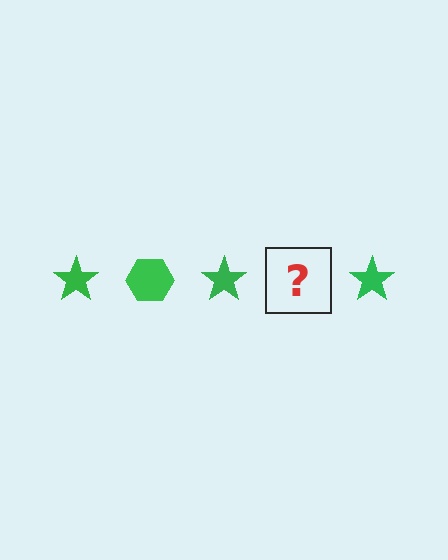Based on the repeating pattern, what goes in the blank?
The blank should be a green hexagon.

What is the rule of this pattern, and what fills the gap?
The rule is that the pattern cycles through star, hexagon shapes in green. The gap should be filled with a green hexagon.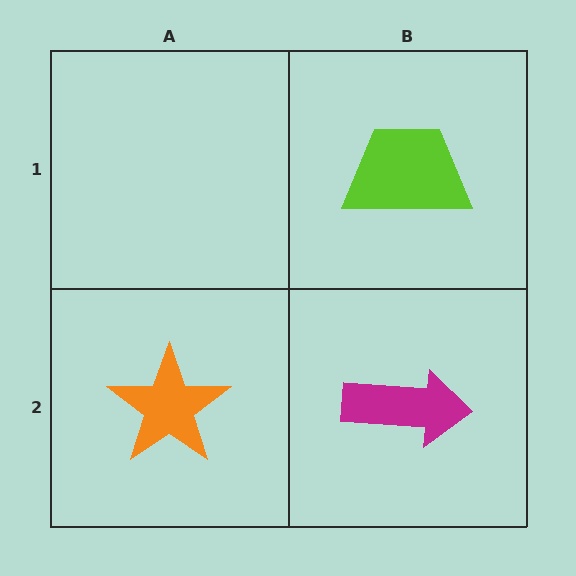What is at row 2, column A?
An orange star.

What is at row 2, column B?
A magenta arrow.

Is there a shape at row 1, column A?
No, that cell is empty.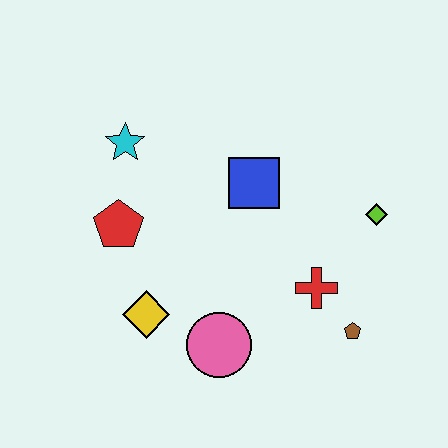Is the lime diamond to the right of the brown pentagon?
Yes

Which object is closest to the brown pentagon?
The red cross is closest to the brown pentagon.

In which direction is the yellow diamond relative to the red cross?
The yellow diamond is to the left of the red cross.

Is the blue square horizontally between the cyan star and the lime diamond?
Yes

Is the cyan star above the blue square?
Yes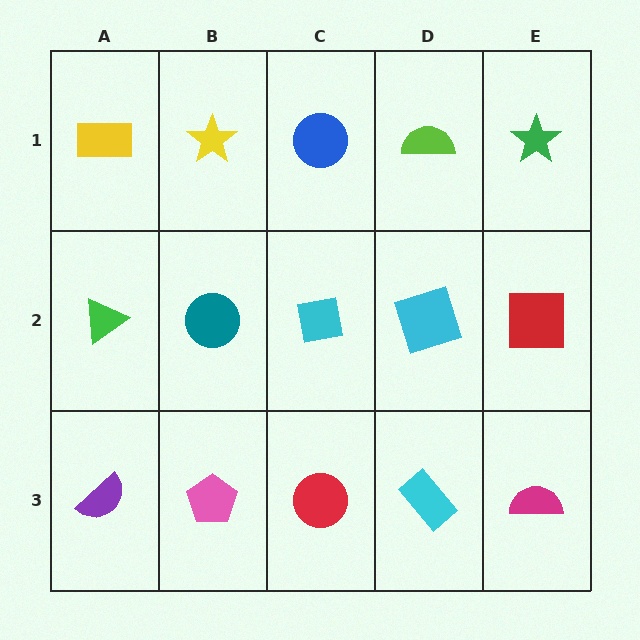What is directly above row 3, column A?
A green triangle.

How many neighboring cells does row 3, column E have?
2.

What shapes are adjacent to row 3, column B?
A teal circle (row 2, column B), a purple semicircle (row 3, column A), a red circle (row 3, column C).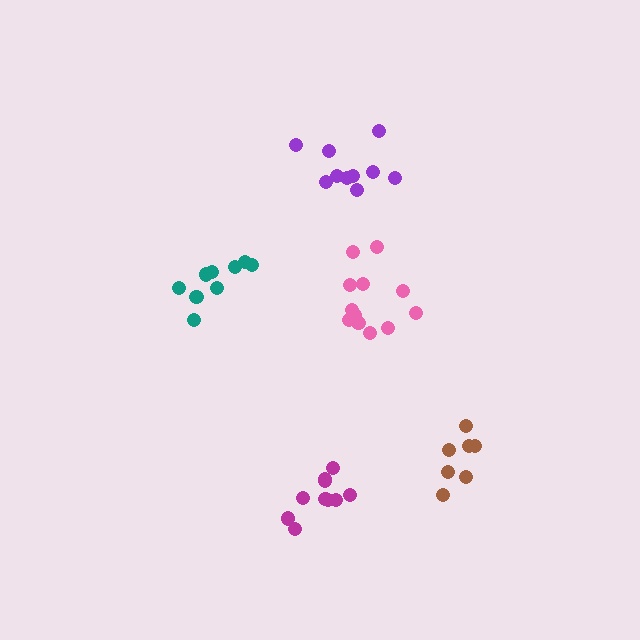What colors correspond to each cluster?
The clusters are colored: purple, brown, teal, pink, magenta.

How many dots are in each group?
Group 1: 10 dots, Group 2: 7 dots, Group 3: 9 dots, Group 4: 12 dots, Group 5: 11 dots (49 total).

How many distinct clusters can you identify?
There are 5 distinct clusters.